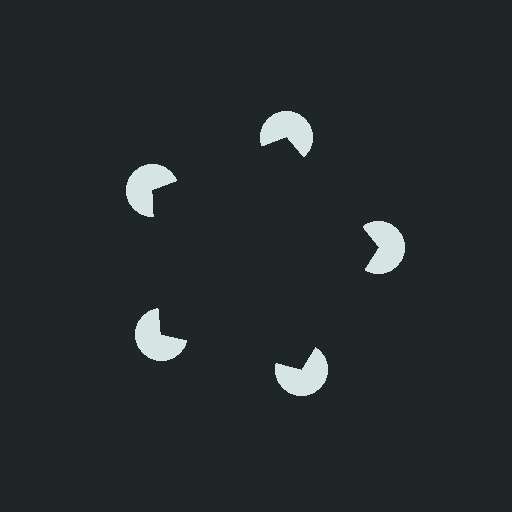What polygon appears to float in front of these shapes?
An illusory pentagon — its edges are inferred from the aligned wedge cuts in the pac-man discs, not physically drawn.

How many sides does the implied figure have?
5 sides.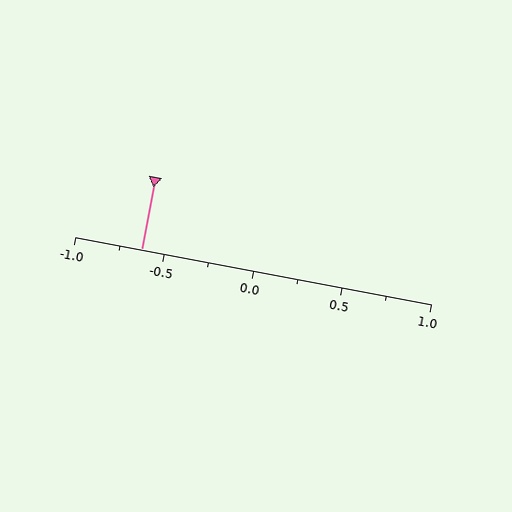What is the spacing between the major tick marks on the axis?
The major ticks are spaced 0.5 apart.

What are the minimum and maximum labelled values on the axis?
The axis runs from -1.0 to 1.0.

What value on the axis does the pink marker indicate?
The marker indicates approximately -0.62.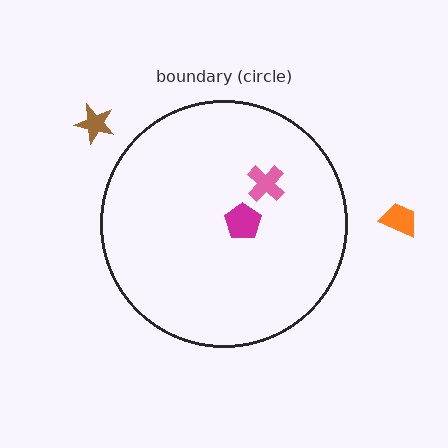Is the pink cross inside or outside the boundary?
Inside.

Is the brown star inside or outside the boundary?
Outside.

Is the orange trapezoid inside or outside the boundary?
Outside.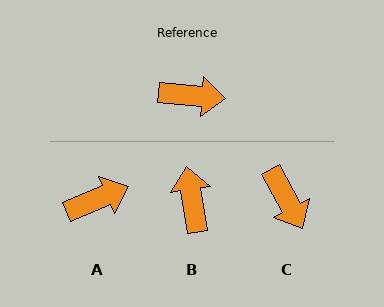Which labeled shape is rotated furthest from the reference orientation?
B, about 104 degrees away.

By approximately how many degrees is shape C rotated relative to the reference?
Approximately 57 degrees clockwise.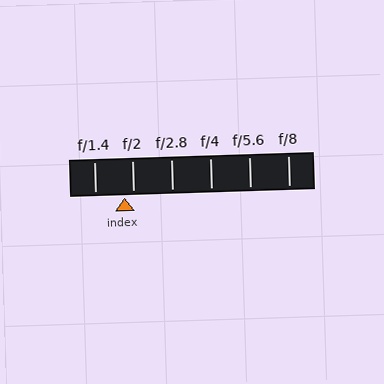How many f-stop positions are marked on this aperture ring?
There are 6 f-stop positions marked.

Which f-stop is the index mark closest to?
The index mark is closest to f/2.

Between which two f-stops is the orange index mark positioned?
The index mark is between f/1.4 and f/2.